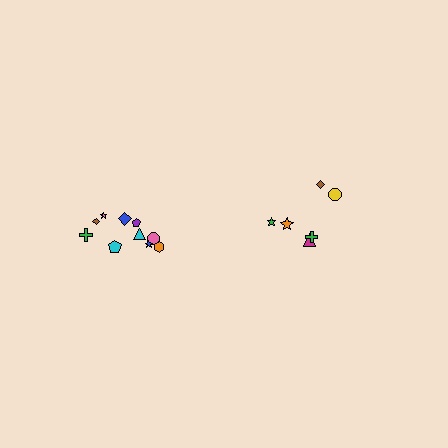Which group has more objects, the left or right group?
The left group.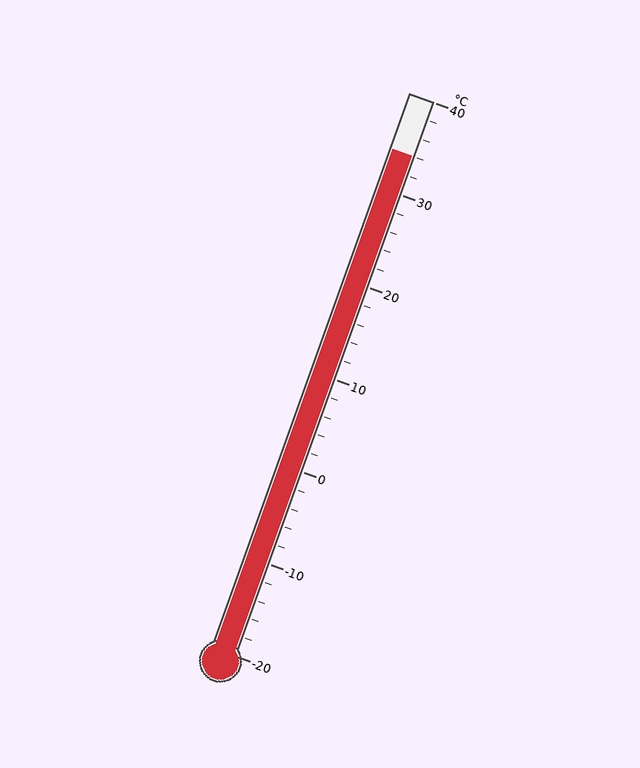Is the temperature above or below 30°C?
The temperature is above 30°C.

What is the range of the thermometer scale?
The thermometer scale ranges from -20°C to 40°C.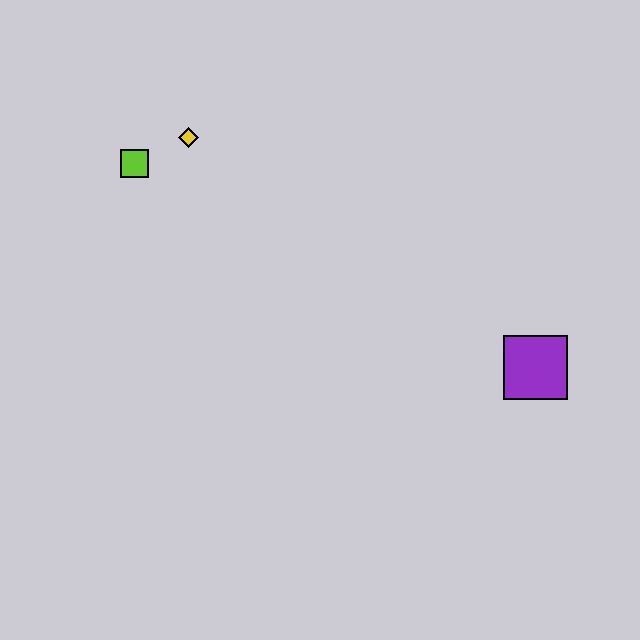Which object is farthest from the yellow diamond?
The purple square is farthest from the yellow diamond.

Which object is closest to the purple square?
The yellow diamond is closest to the purple square.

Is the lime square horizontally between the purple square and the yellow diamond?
No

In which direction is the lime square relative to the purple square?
The lime square is to the left of the purple square.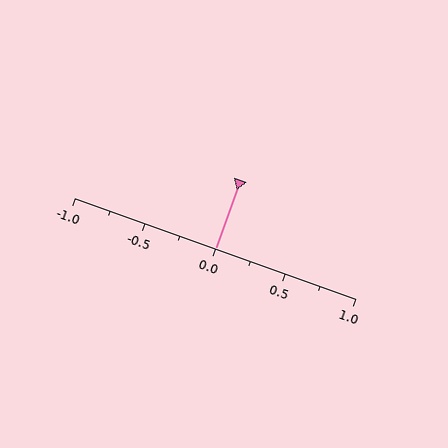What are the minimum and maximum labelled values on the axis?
The axis runs from -1.0 to 1.0.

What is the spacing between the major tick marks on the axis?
The major ticks are spaced 0.5 apart.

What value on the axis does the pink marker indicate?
The marker indicates approximately 0.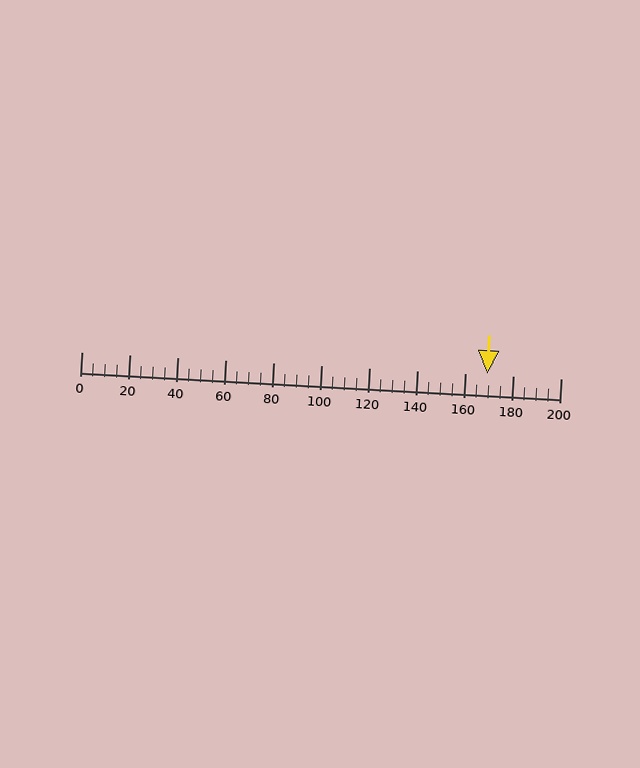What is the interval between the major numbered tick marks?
The major tick marks are spaced 20 units apart.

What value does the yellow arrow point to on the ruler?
The yellow arrow points to approximately 169.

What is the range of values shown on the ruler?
The ruler shows values from 0 to 200.